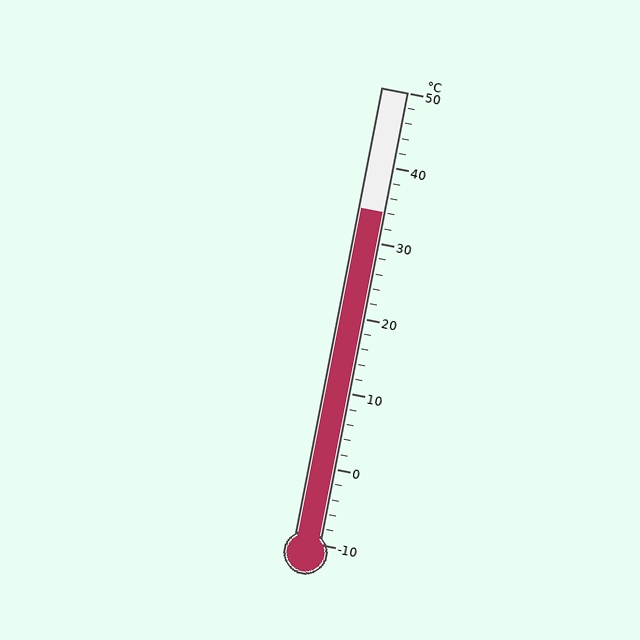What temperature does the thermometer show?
The thermometer shows approximately 34°C.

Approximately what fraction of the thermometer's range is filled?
The thermometer is filled to approximately 75% of its range.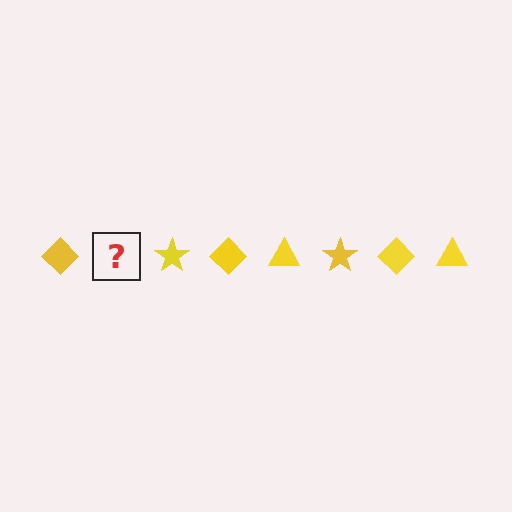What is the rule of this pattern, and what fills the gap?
The rule is that the pattern cycles through diamond, triangle, star shapes in yellow. The gap should be filled with a yellow triangle.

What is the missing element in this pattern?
The missing element is a yellow triangle.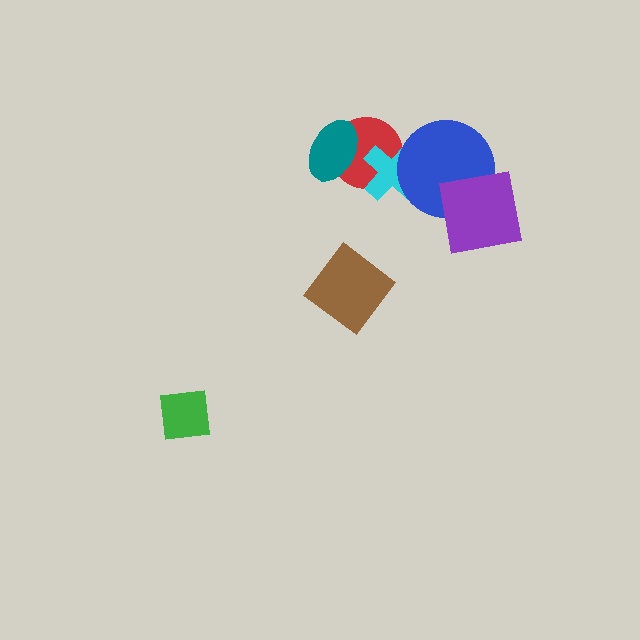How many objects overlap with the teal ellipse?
1 object overlaps with the teal ellipse.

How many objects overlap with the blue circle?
2 objects overlap with the blue circle.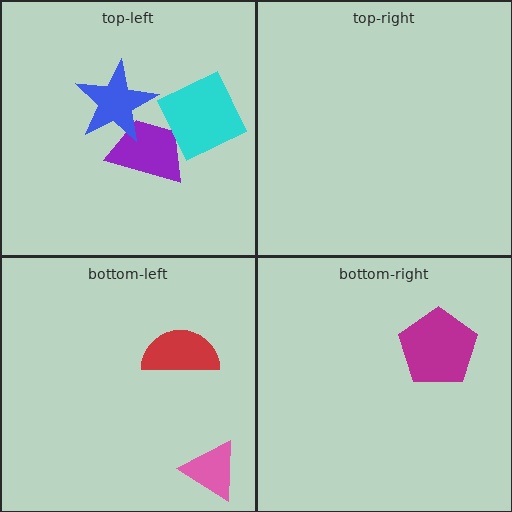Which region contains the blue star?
The top-left region.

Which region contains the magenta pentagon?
The bottom-right region.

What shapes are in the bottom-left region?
The pink triangle, the red semicircle.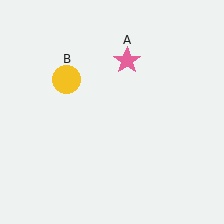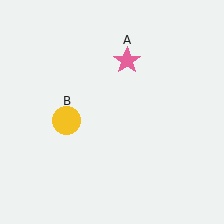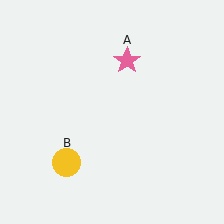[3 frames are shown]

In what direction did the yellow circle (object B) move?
The yellow circle (object B) moved down.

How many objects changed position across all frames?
1 object changed position: yellow circle (object B).